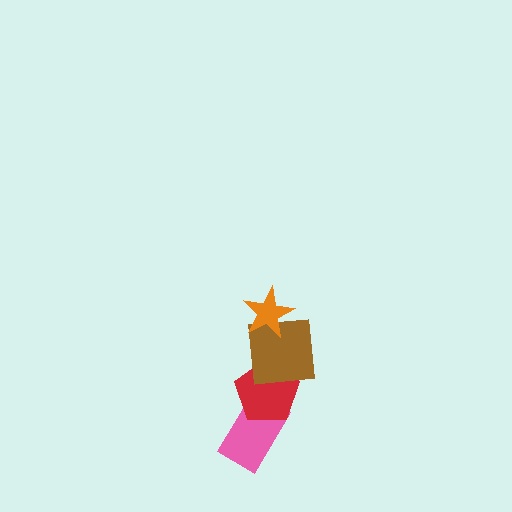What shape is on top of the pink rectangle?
The red pentagon is on top of the pink rectangle.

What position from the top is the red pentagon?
The red pentagon is 3rd from the top.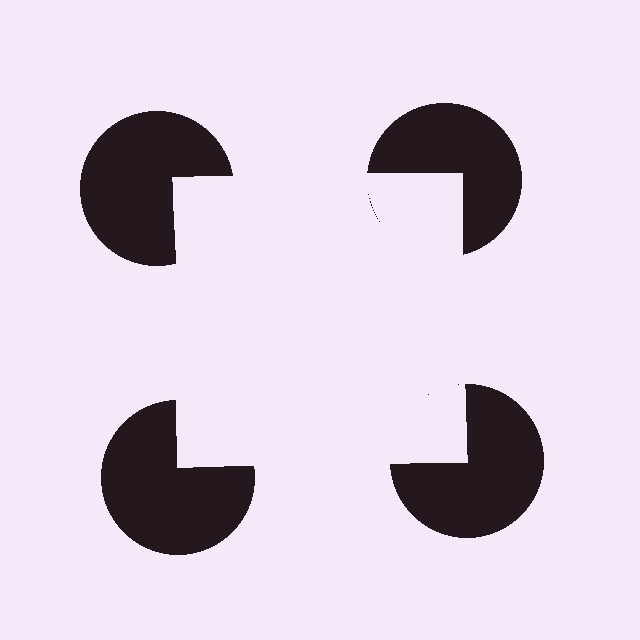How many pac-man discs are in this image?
There are 4 — one at each vertex of the illusory square.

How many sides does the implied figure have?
4 sides.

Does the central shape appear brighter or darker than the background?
It typically appears slightly brighter than the background, even though no actual brightness change is drawn.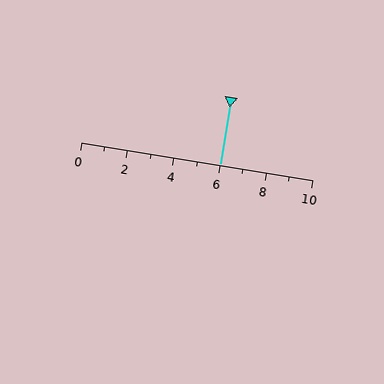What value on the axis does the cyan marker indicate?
The marker indicates approximately 6.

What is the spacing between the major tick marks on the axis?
The major ticks are spaced 2 apart.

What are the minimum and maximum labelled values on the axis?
The axis runs from 0 to 10.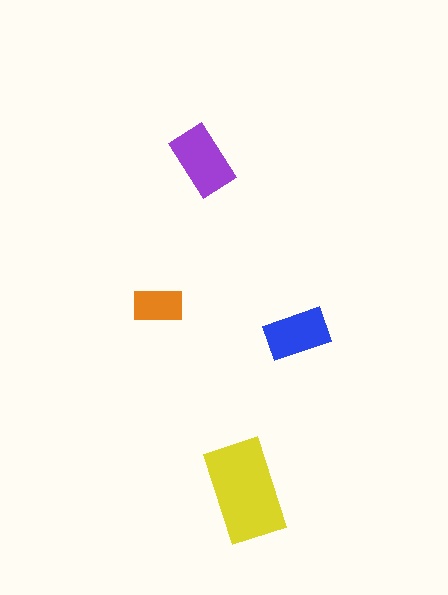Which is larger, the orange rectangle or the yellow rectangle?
The yellow one.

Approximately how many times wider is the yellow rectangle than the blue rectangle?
About 1.5 times wider.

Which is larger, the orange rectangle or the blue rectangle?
The blue one.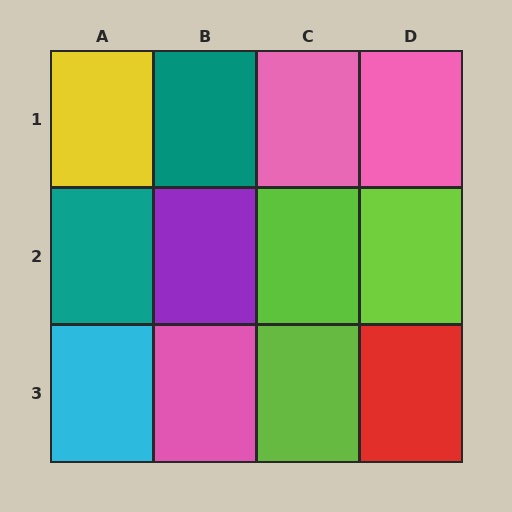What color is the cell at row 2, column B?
Purple.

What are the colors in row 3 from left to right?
Cyan, pink, lime, red.